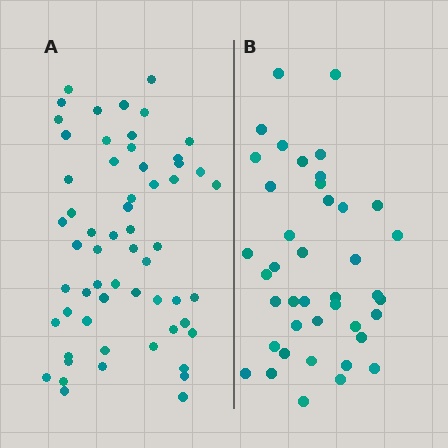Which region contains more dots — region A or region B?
Region A (the left region) has more dots.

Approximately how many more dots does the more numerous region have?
Region A has approximately 20 more dots than region B.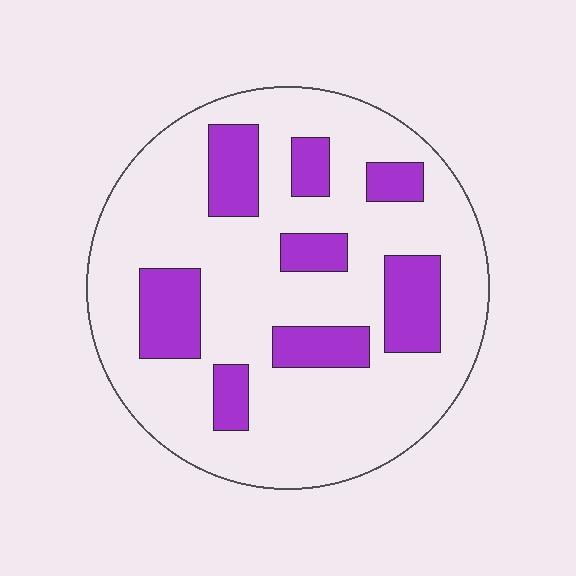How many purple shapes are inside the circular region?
8.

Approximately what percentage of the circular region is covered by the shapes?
Approximately 25%.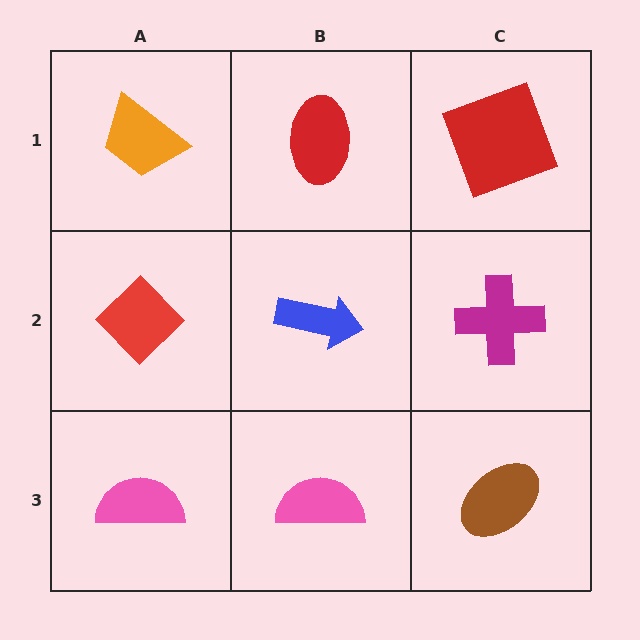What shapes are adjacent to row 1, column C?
A magenta cross (row 2, column C), a red ellipse (row 1, column B).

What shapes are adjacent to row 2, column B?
A red ellipse (row 1, column B), a pink semicircle (row 3, column B), a red diamond (row 2, column A), a magenta cross (row 2, column C).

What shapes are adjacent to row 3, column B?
A blue arrow (row 2, column B), a pink semicircle (row 3, column A), a brown ellipse (row 3, column C).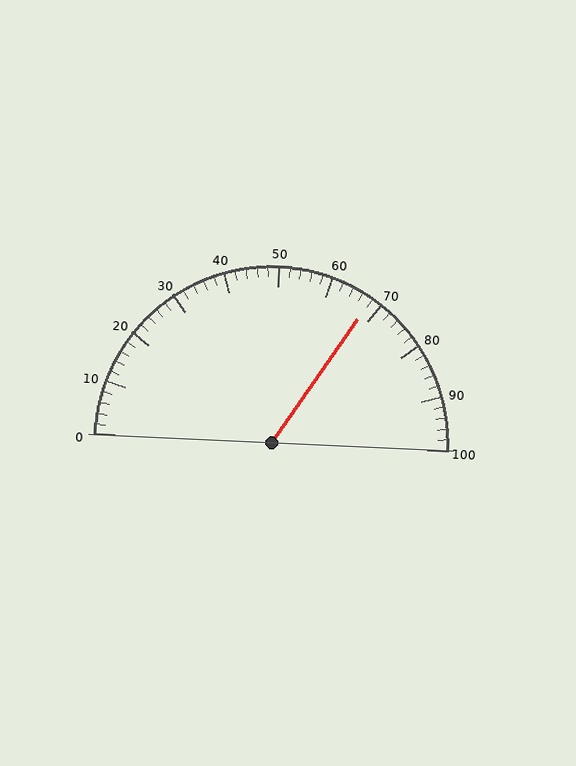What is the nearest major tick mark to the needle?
The nearest major tick mark is 70.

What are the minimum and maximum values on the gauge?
The gauge ranges from 0 to 100.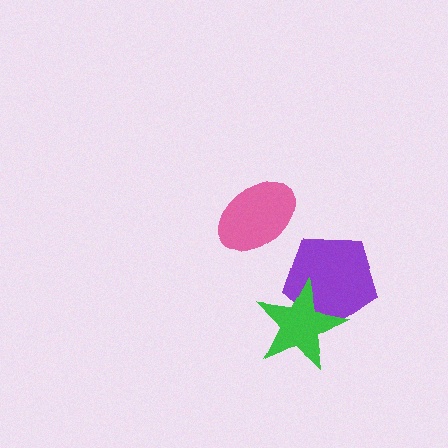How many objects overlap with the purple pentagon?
1 object overlaps with the purple pentagon.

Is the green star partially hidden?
No, no other shape covers it.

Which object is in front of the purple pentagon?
The green star is in front of the purple pentagon.